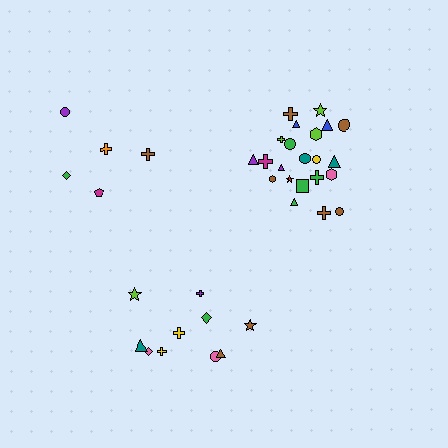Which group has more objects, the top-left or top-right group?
The top-right group.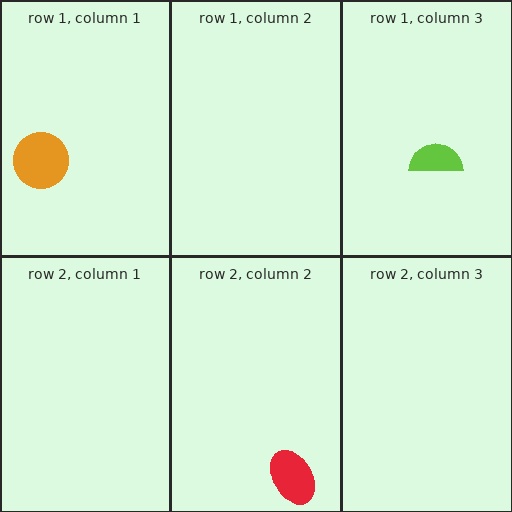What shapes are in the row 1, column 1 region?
The orange circle.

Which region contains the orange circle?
The row 1, column 1 region.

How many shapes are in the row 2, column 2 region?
1.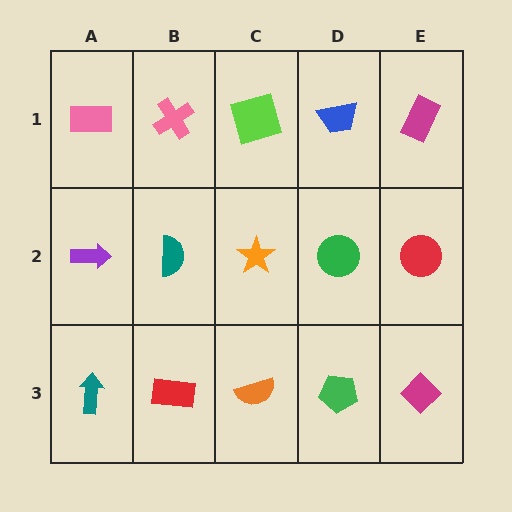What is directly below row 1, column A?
A purple arrow.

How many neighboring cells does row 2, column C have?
4.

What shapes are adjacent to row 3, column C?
An orange star (row 2, column C), a red rectangle (row 3, column B), a green pentagon (row 3, column D).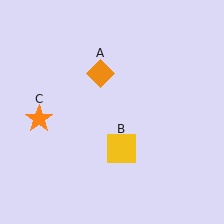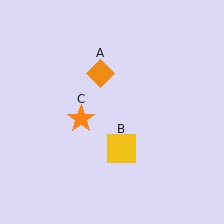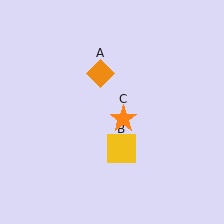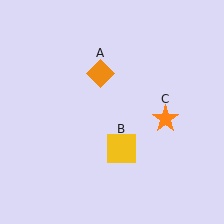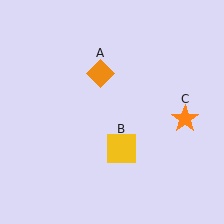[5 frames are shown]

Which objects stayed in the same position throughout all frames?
Orange diamond (object A) and yellow square (object B) remained stationary.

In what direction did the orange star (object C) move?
The orange star (object C) moved right.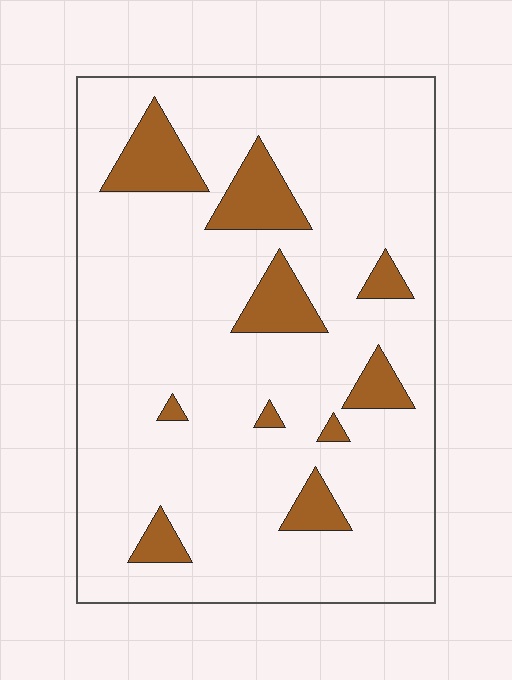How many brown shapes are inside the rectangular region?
10.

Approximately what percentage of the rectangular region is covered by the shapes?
Approximately 15%.